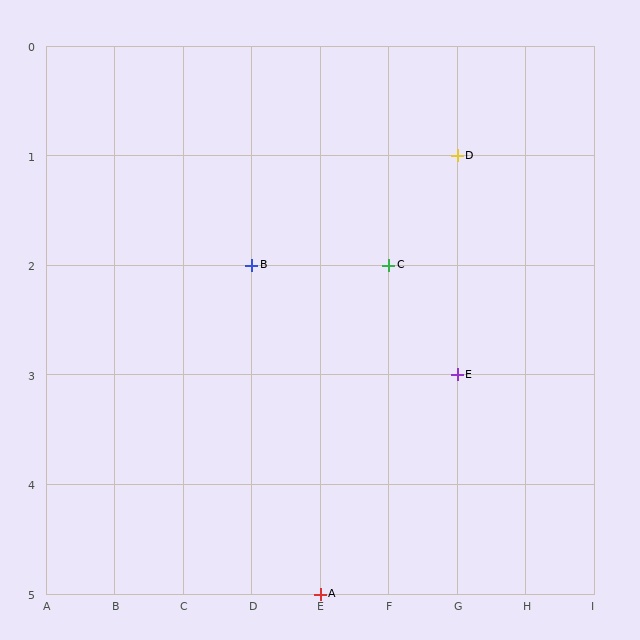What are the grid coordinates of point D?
Point D is at grid coordinates (G, 1).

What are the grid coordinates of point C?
Point C is at grid coordinates (F, 2).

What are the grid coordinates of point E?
Point E is at grid coordinates (G, 3).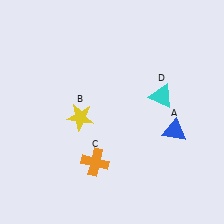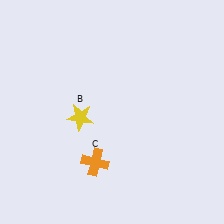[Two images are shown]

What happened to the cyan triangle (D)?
The cyan triangle (D) was removed in Image 2. It was in the top-right area of Image 1.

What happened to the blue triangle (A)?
The blue triangle (A) was removed in Image 2. It was in the bottom-right area of Image 1.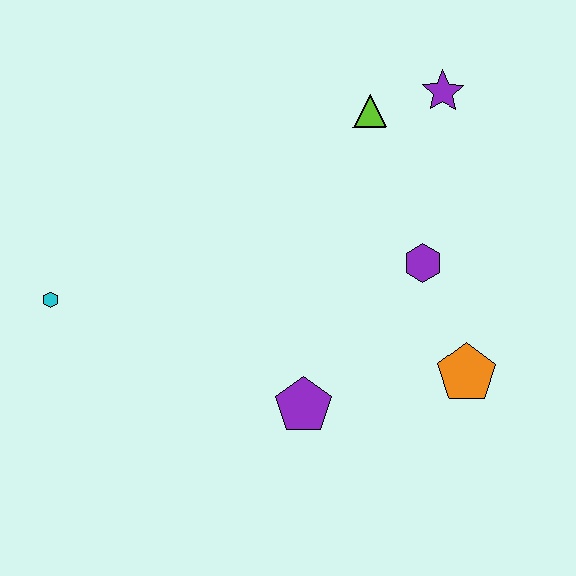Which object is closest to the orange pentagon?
The purple hexagon is closest to the orange pentagon.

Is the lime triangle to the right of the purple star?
No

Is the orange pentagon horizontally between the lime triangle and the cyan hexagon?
No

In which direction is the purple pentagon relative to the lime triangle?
The purple pentagon is below the lime triangle.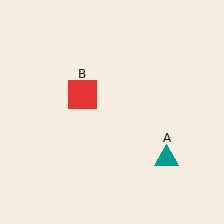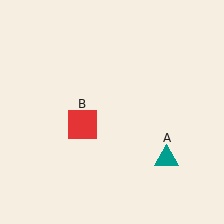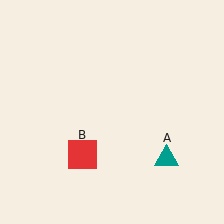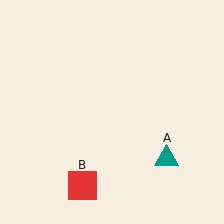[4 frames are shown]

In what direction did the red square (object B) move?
The red square (object B) moved down.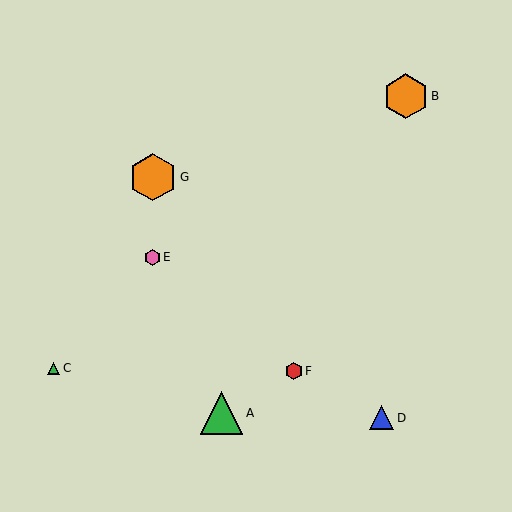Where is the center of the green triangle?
The center of the green triangle is at (54, 368).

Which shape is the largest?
The orange hexagon (labeled G) is the largest.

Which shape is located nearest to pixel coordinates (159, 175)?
The orange hexagon (labeled G) at (153, 177) is nearest to that location.